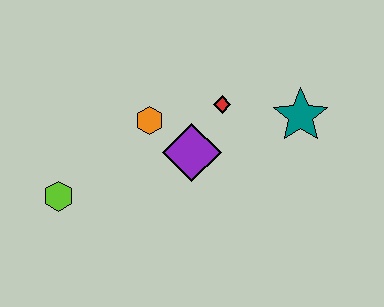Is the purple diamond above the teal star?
No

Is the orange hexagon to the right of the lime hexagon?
Yes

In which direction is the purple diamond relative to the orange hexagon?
The purple diamond is to the right of the orange hexagon.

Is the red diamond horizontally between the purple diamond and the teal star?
Yes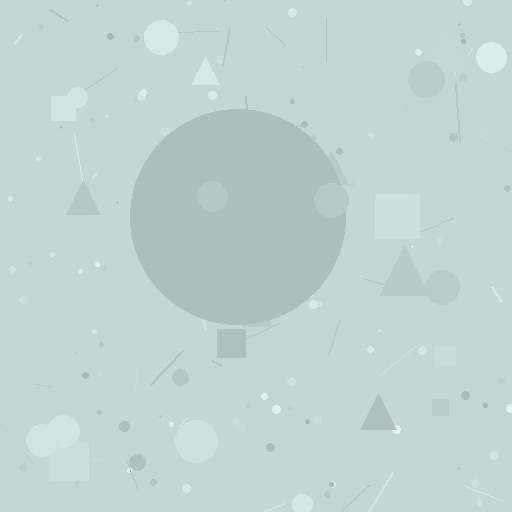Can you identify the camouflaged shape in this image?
The camouflaged shape is a circle.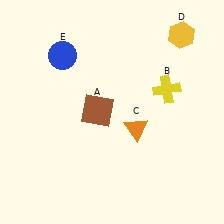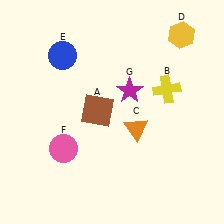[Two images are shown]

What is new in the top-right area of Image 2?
A magenta star (G) was added in the top-right area of Image 2.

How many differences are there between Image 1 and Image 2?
There are 2 differences between the two images.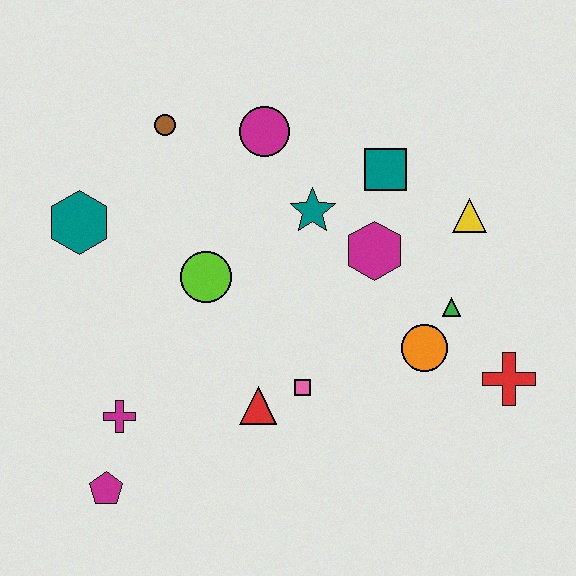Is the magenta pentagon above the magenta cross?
No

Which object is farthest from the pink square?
The brown circle is farthest from the pink square.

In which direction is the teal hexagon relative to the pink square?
The teal hexagon is to the left of the pink square.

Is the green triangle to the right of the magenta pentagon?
Yes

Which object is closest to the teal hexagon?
The brown circle is closest to the teal hexagon.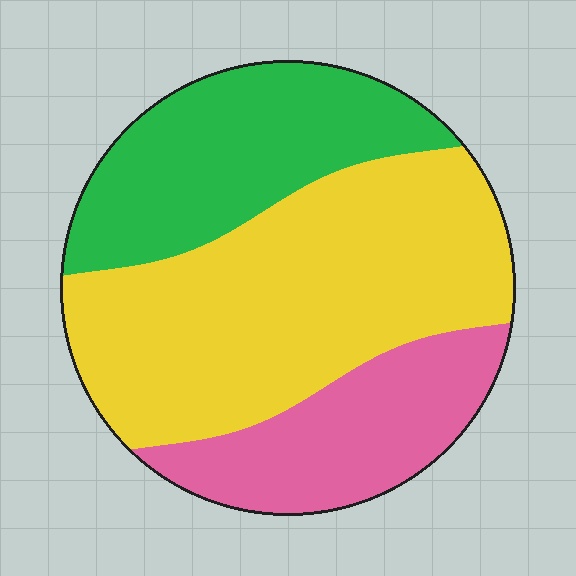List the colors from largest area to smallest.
From largest to smallest: yellow, green, pink.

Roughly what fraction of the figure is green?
Green covers 28% of the figure.